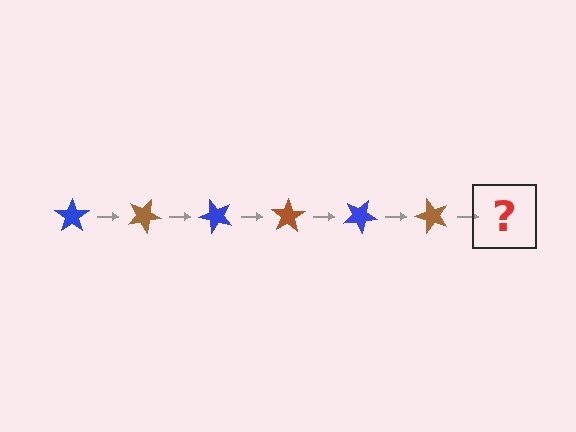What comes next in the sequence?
The next element should be a blue star, rotated 150 degrees from the start.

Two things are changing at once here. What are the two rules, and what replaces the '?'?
The two rules are that it rotates 25 degrees each step and the color cycles through blue and brown. The '?' should be a blue star, rotated 150 degrees from the start.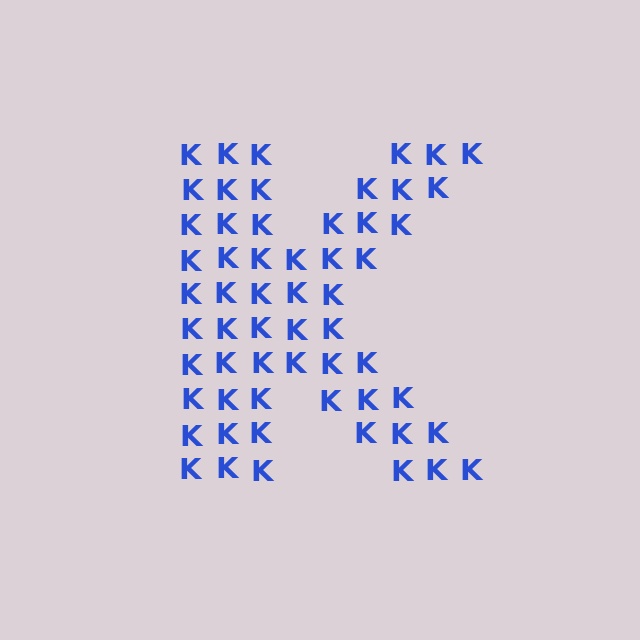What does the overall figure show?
The overall figure shows the letter K.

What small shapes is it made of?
It is made of small letter K's.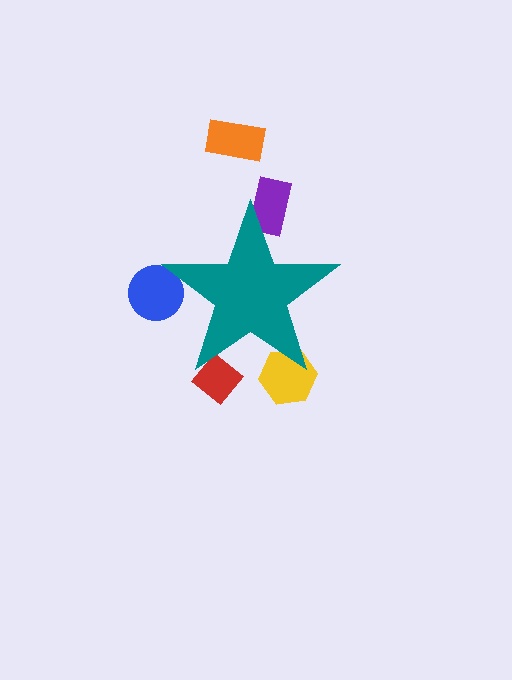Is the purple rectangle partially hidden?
Yes, the purple rectangle is partially hidden behind the teal star.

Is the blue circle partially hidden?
Yes, the blue circle is partially hidden behind the teal star.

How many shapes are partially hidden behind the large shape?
4 shapes are partially hidden.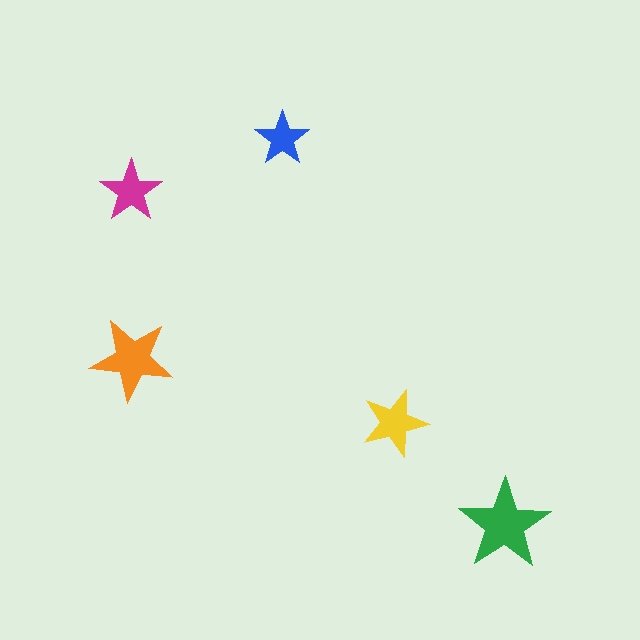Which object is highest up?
The blue star is topmost.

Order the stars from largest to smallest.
the green one, the orange one, the yellow one, the magenta one, the blue one.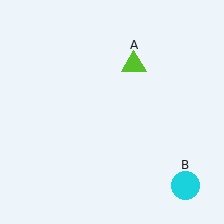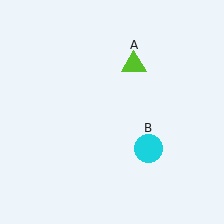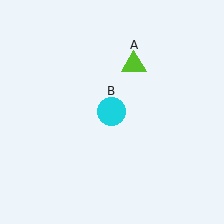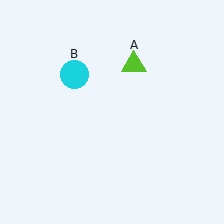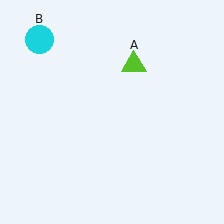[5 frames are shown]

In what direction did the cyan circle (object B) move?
The cyan circle (object B) moved up and to the left.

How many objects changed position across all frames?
1 object changed position: cyan circle (object B).